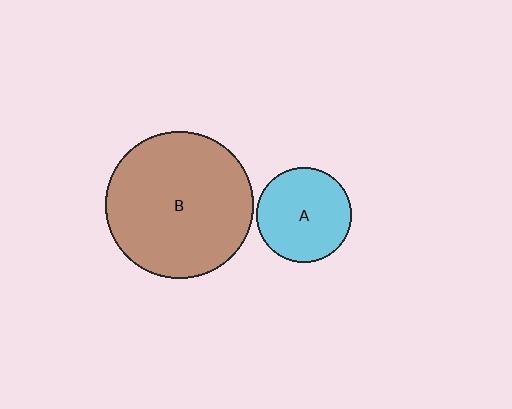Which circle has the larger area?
Circle B (brown).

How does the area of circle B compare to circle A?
Approximately 2.4 times.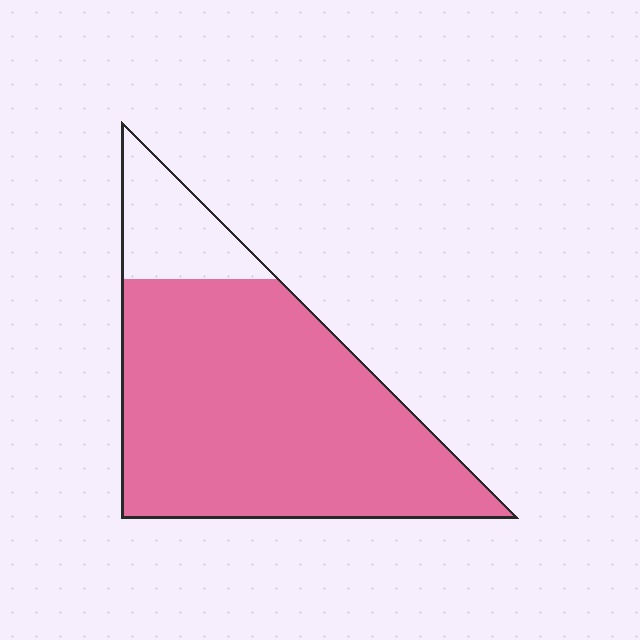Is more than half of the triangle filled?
Yes.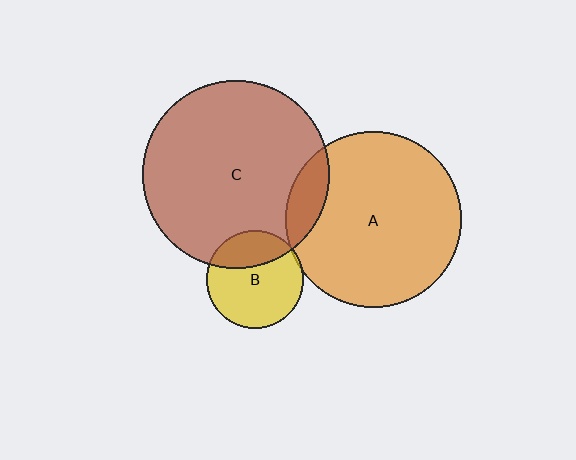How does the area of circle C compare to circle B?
Approximately 3.7 times.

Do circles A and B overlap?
Yes.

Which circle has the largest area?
Circle C (brown).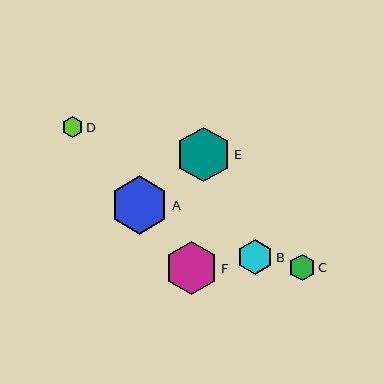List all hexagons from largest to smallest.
From largest to smallest: A, E, F, B, C, D.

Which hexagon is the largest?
Hexagon A is the largest with a size of approximately 58 pixels.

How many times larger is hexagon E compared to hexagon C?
Hexagon E is approximately 2.1 times the size of hexagon C.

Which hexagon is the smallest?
Hexagon D is the smallest with a size of approximately 21 pixels.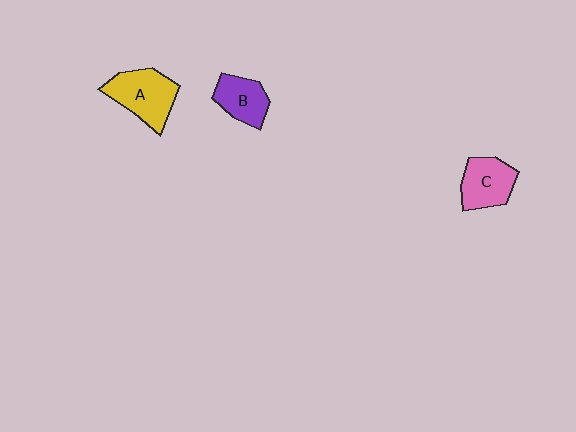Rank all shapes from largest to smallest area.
From largest to smallest: A (yellow), C (pink), B (purple).